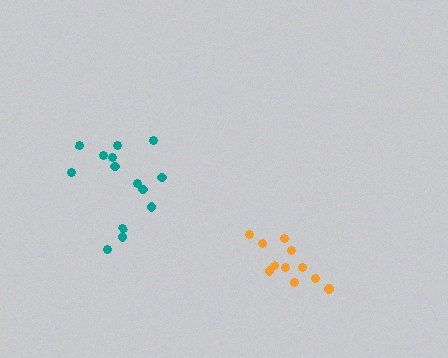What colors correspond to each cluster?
The clusters are colored: orange, teal.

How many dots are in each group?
Group 1: 11 dots, Group 2: 14 dots (25 total).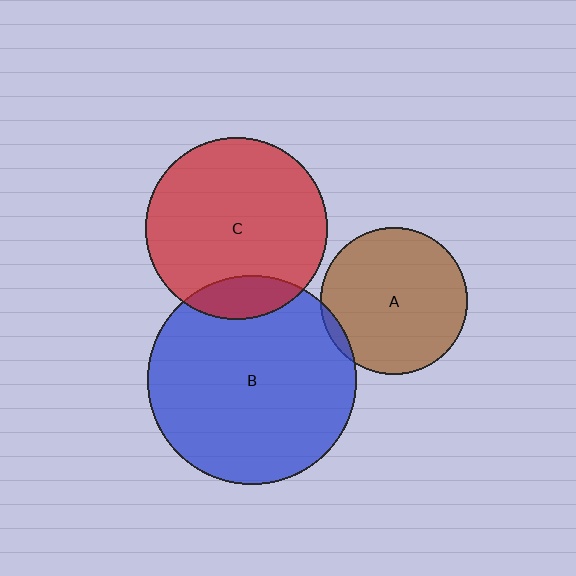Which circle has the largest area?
Circle B (blue).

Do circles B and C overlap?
Yes.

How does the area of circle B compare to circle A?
Approximately 2.0 times.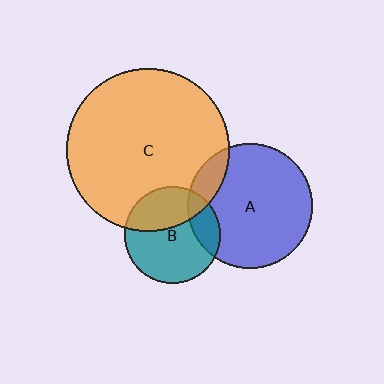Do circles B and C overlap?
Yes.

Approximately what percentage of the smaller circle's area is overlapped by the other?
Approximately 35%.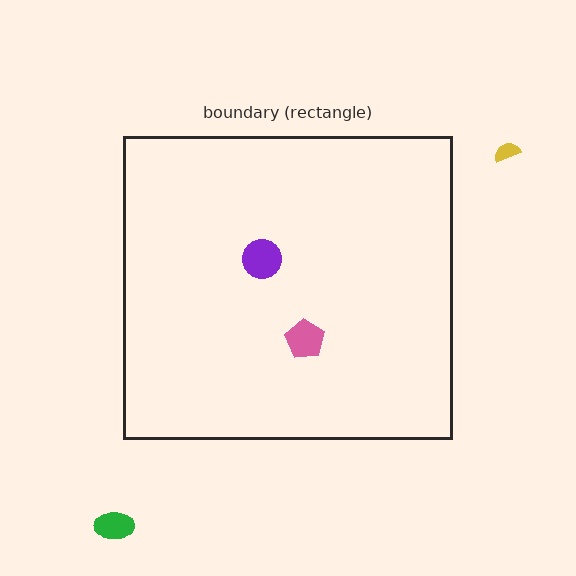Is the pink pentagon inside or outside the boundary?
Inside.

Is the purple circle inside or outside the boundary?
Inside.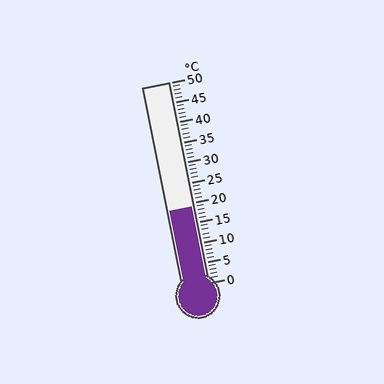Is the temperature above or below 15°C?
The temperature is above 15°C.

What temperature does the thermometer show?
The thermometer shows approximately 19°C.